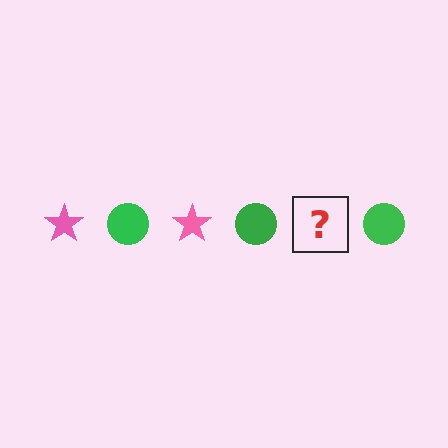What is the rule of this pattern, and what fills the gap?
The rule is that the pattern alternates between pink star and green circle. The gap should be filled with a pink star.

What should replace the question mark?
The question mark should be replaced with a pink star.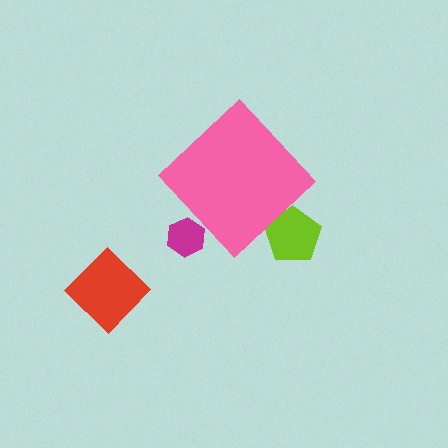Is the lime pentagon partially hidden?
Yes, the lime pentagon is partially hidden behind the pink diamond.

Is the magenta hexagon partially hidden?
Yes, the magenta hexagon is partially hidden behind the pink diamond.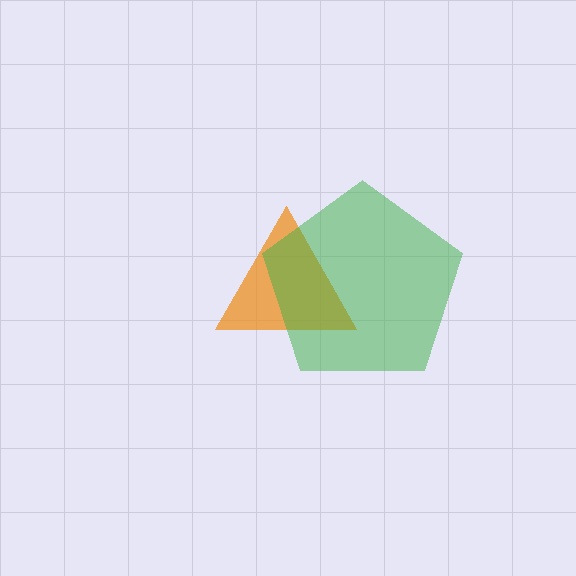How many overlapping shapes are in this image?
There are 2 overlapping shapes in the image.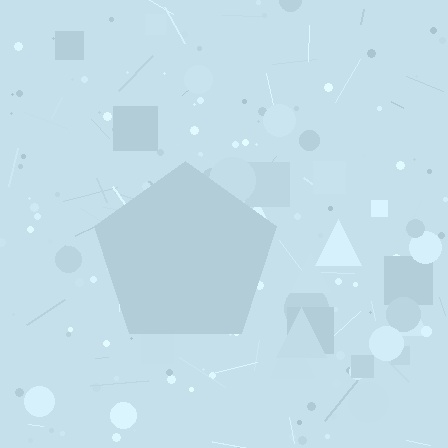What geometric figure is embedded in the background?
A pentagon is embedded in the background.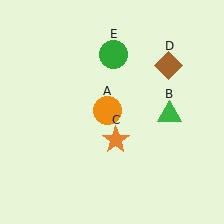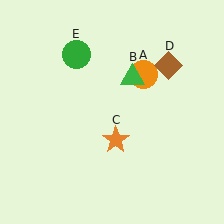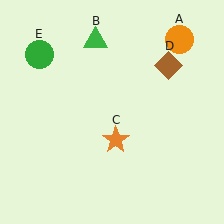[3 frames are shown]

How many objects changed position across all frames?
3 objects changed position: orange circle (object A), green triangle (object B), green circle (object E).